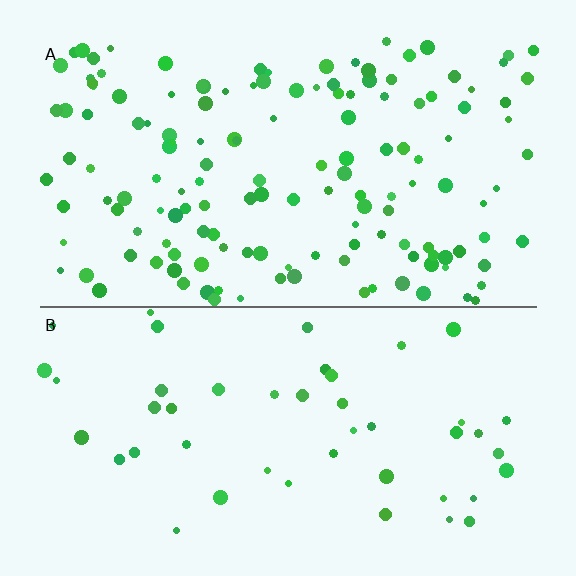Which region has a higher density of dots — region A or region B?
A (the top).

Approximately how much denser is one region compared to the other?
Approximately 3.1× — region A over region B.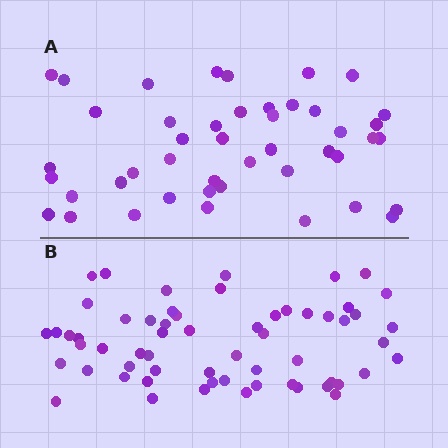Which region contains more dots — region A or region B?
Region B (the bottom region) has more dots.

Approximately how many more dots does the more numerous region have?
Region B has approximately 15 more dots than region A.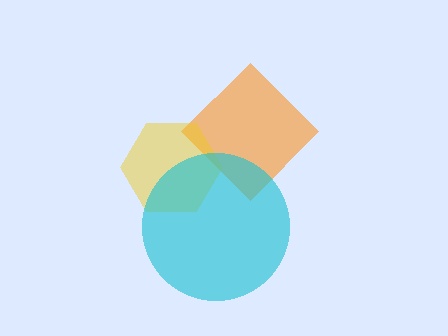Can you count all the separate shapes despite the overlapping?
Yes, there are 3 separate shapes.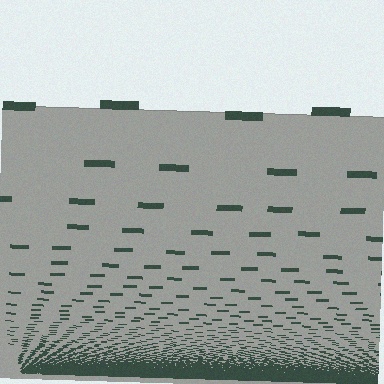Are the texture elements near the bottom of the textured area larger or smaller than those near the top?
Smaller. The gradient is inverted — elements near the bottom are smaller and denser.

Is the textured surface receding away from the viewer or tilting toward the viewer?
The surface appears to tilt toward the viewer. Texture elements get larger and sparser toward the top.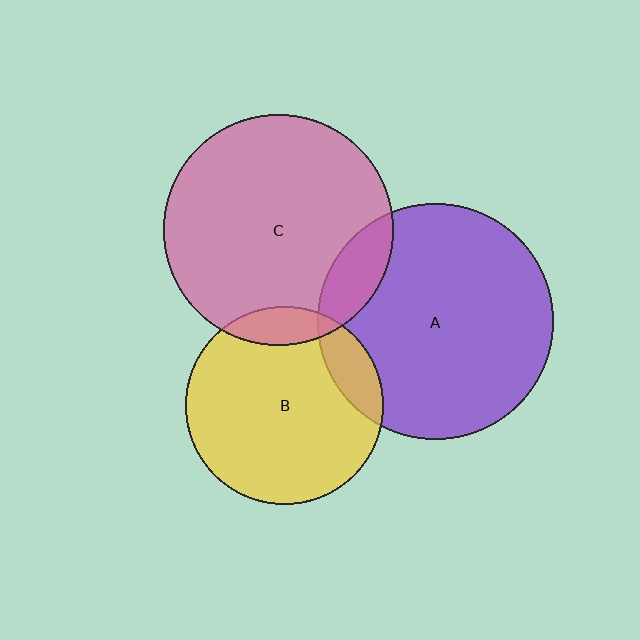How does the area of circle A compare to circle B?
Approximately 1.4 times.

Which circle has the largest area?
Circle A (purple).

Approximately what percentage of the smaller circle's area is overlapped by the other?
Approximately 10%.